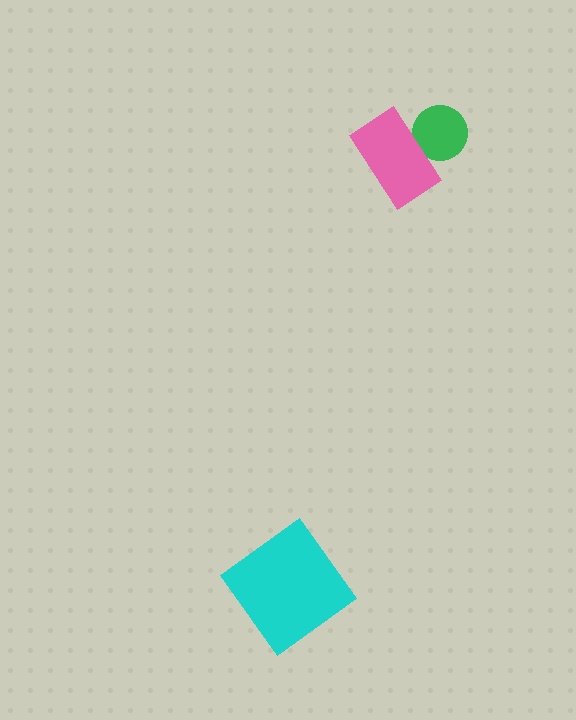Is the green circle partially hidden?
Yes, it is partially covered by another shape.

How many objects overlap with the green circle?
1 object overlaps with the green circle.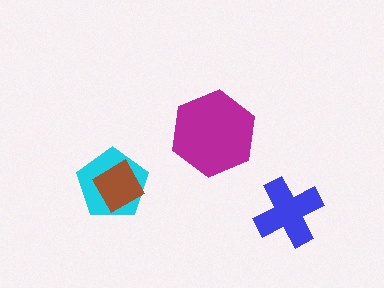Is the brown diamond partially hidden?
No, no other shape covers it.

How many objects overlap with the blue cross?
0 objects overlap with the blue cross.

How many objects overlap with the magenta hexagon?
0 objects overlap with the magenta hexagon.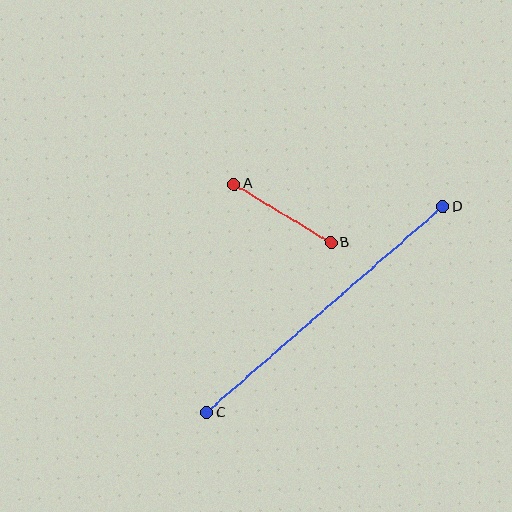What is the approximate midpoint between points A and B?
The midpoint is at approximately (282, 213) pixels.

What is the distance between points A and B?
The distance is approximately 113 pixels.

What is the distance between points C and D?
The distance is approximately 314 pixels.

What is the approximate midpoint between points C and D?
The midpoint is at approximately (325, 310) pixels.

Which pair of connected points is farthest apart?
Points C and D are farthest apart.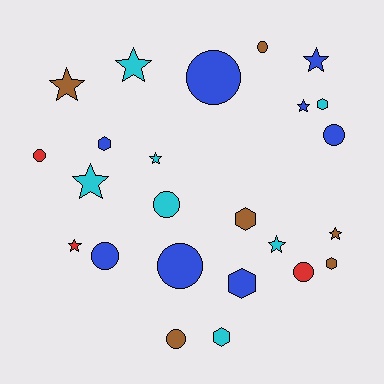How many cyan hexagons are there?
There are 2 cyan hexagons.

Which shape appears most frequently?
Circle, with 9 objects.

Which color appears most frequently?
Blue, with 8 objects.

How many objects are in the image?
There are 24 objects.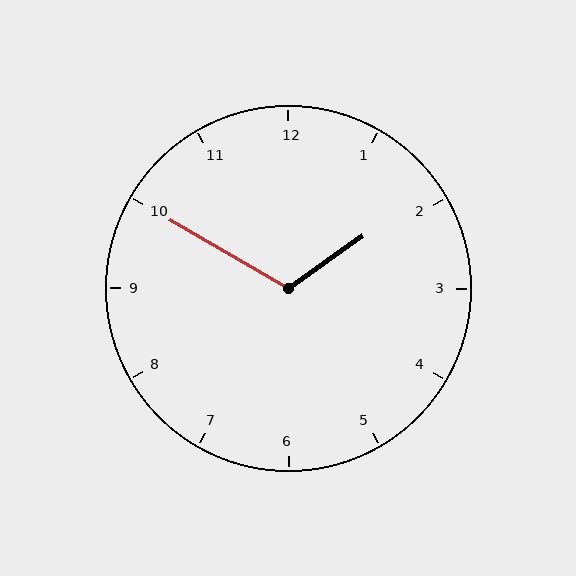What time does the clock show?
1:50.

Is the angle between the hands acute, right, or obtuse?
It is obtuse.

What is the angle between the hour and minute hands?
Approximately 115 degrees.